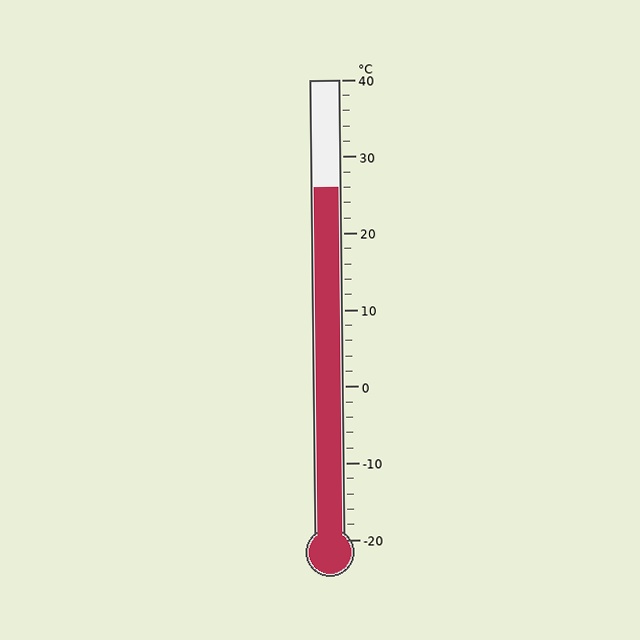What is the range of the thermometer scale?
The thermometer scale ranges from -20°C to 40°C.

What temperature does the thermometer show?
The thermometer shows approximately 26°C.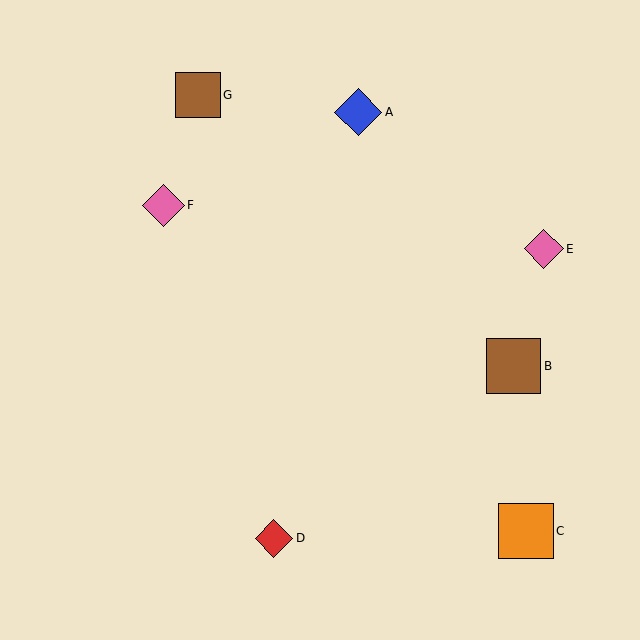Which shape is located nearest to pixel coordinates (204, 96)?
The brown square (labeled G) at (198, 95) is nearest to that location.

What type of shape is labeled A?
Shape A is a blue diamond.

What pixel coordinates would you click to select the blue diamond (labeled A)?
Click at (358, 112) to select the blue diamond A.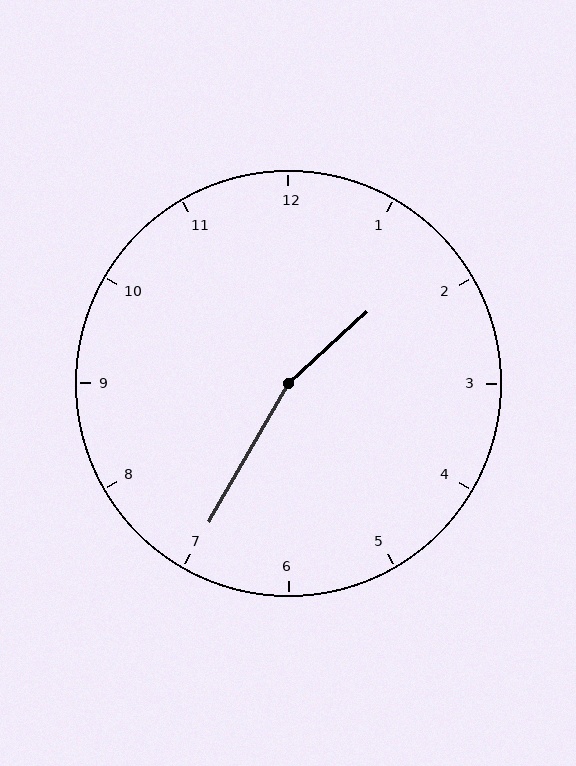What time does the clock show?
1:35.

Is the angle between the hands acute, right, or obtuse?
It is obtuse.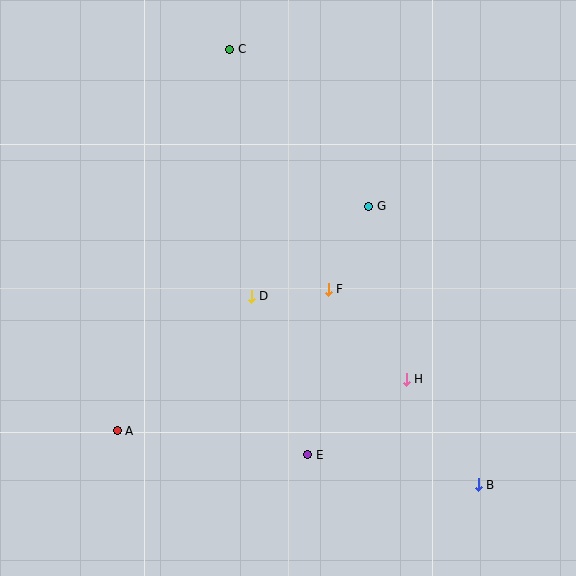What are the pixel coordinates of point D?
Point D is at (251, 296).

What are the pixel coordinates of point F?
Point F is at (328, 290).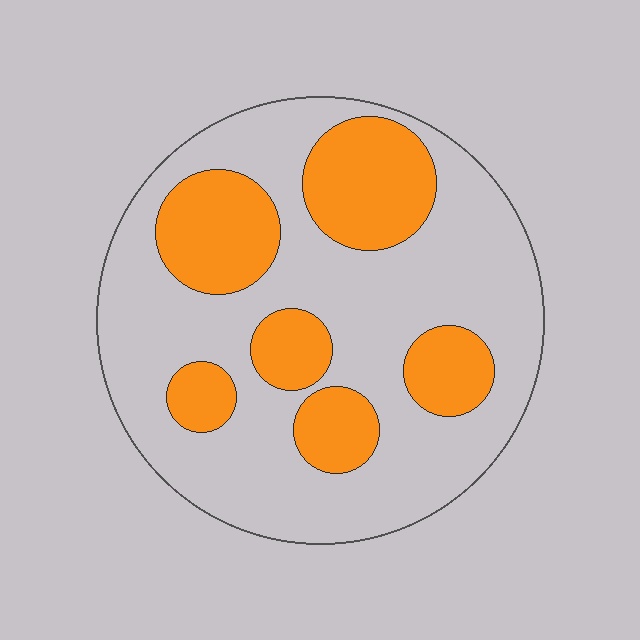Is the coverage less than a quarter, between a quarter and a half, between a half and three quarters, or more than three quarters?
Between a quarter and a half.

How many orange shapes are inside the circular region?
6.